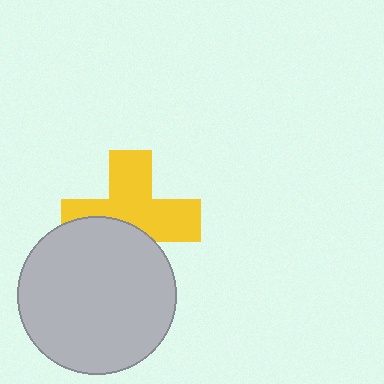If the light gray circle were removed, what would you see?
You would see the complete yellow cross.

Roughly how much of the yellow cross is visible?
About half of it is visible (roughly 61%).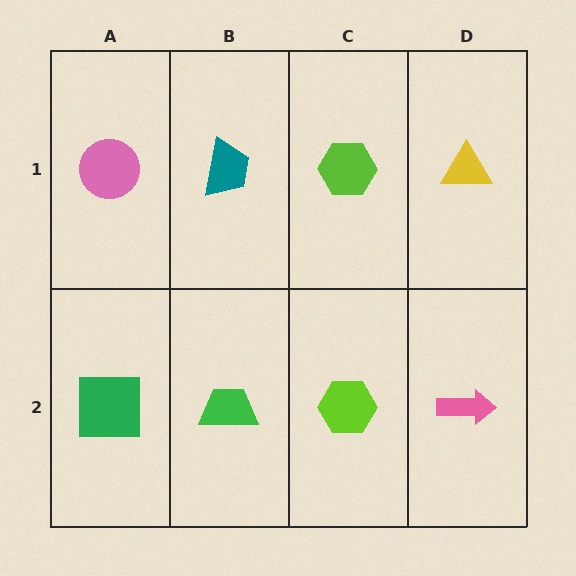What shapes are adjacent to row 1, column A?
A green square (row 2, column A), a teal trapezoid (row 1, column B).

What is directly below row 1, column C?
A lime hexagon.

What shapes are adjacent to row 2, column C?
A lime hexagon (row 1, column C), a green trapezoid (row 2, column B), a pink arrow (row 2, column D).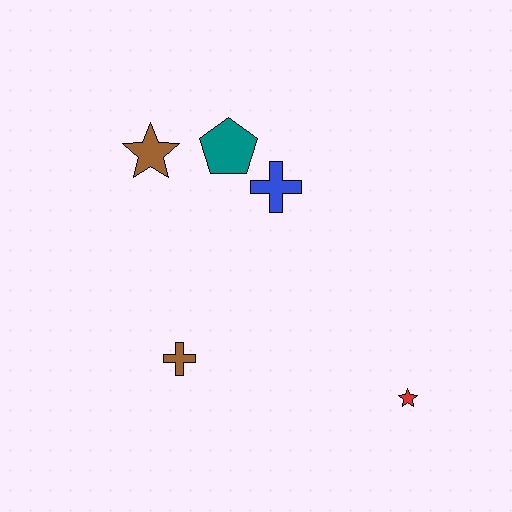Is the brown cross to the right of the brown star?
Yes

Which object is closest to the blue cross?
The teal pentagon is closest to the blue cross.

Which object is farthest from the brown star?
The red star is farthest from the brown star.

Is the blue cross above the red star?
Yes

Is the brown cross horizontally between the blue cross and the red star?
No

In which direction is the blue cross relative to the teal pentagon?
The blue cross is to the right of the teal pentagon.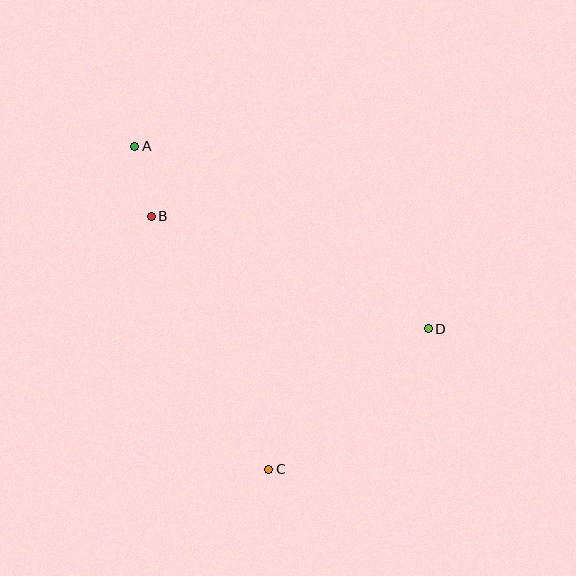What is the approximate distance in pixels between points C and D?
The distance between C and D is approximately 213 pixels.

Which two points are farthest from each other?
Points A and C are farthest from each other.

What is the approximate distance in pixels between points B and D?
The distance between B and D is approximately 299 pixels.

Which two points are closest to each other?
Points A and B are closest to each other.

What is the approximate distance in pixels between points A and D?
The distance between A and D is approximately 345 pixels.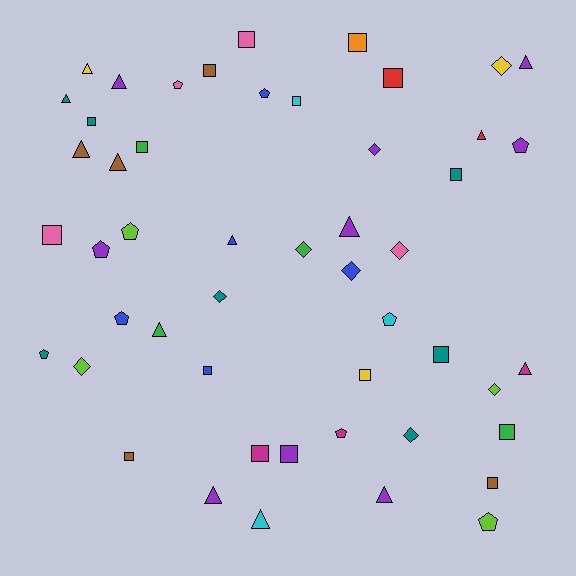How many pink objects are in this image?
There are 4 pink objects.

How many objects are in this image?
There are 50 objects.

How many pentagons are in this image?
There are 10 pentagons.